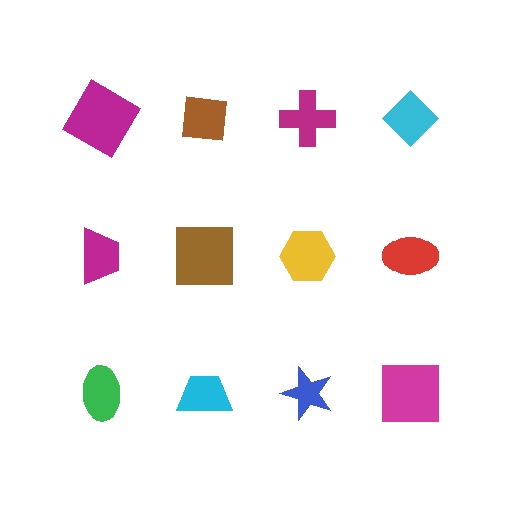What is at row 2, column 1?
A magenta trapezoid.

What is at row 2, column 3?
A yellow hexagon.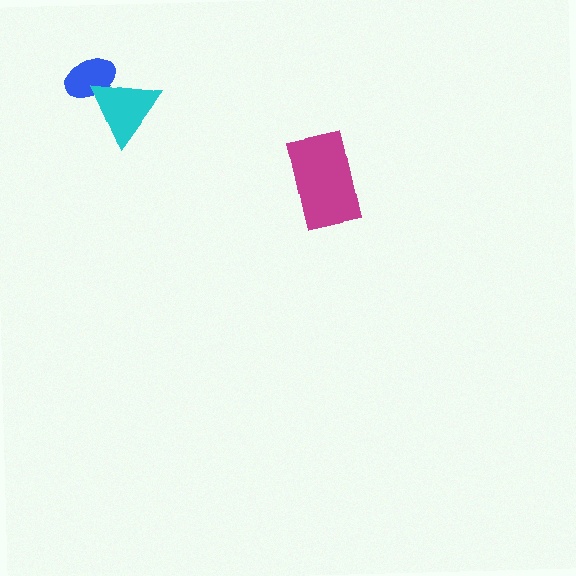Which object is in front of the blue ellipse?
The cyan triangle is in front of the blue ellipse.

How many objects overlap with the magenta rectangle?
0 objects overlap with the magenta rectangle.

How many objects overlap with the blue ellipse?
1 object overlaps with the blue ellipse.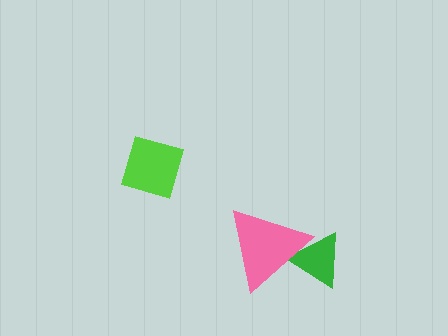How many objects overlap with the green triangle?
1 object overlaps with the green triangle.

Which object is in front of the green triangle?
The pink triangle is in front of the green triangle.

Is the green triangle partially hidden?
Yes, it is partially covered by another shape.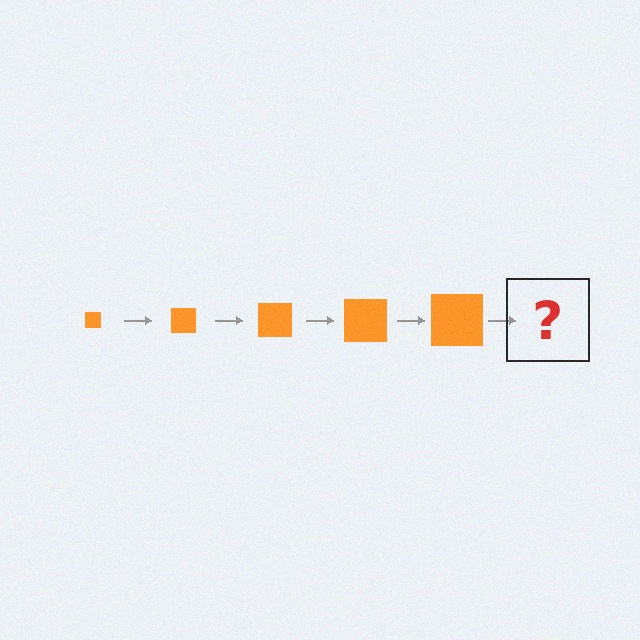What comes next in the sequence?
The next element should be an orange square, larger than the previous one.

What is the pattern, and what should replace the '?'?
The pattern is that the square gets progressively larger each step. The '?' should be an orange square, larger than the previous one.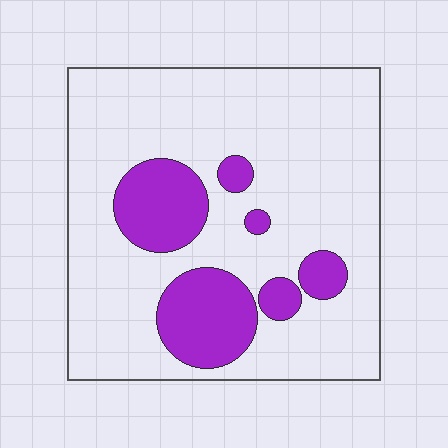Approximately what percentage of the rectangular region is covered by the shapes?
Approximately 20%.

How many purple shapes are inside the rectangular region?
6.